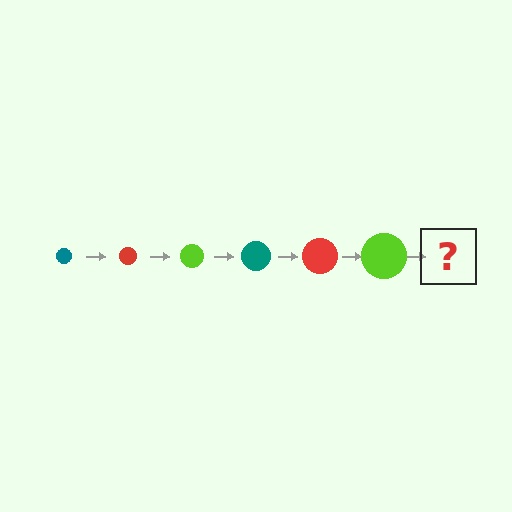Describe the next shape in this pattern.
It should be a teal circle, larger than the previous one.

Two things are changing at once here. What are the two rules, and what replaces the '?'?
The two rules are that the circle grows larger each step and the color cycles through teal, red, and lime. The '?' should be a teal circle, larger than the previous one.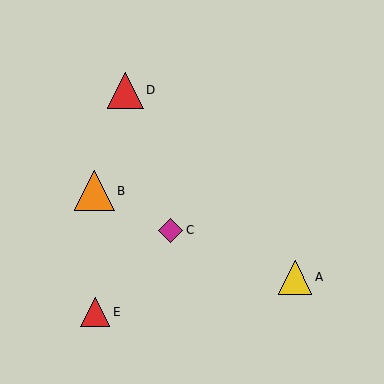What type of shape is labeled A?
Shape A is a yellow triangle.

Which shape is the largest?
The orange triangle (labeled B) is the largest.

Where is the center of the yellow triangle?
The center of the yellow triangle is at (295, 277).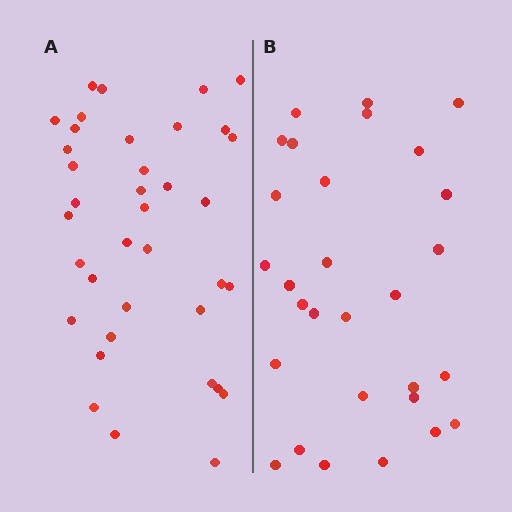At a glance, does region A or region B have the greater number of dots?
Region A (the left region) has more dots.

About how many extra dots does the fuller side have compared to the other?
Region A has roughly 8 or so more dots than region B.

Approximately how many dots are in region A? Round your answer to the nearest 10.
About 40 dots. (The exact count is 37, which rounds to 40.)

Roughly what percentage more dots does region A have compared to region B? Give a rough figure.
About 30% more.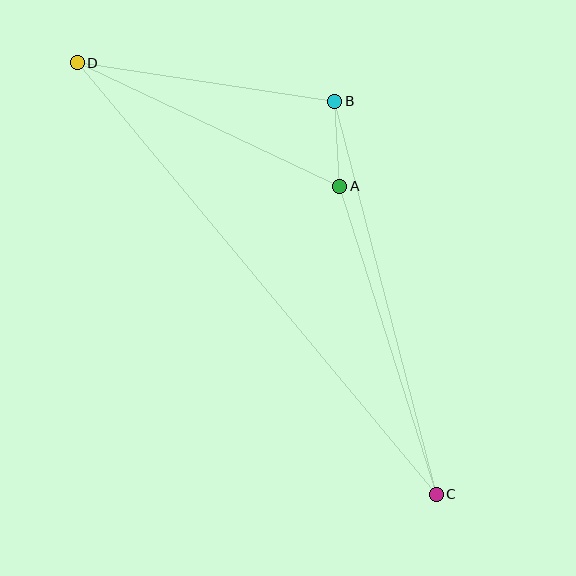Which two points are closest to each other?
Points A and B are closest to each other.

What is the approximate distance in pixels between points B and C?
The distance between B and C is approximately 405 pixels.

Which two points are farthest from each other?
Points C and D are farthest from each other.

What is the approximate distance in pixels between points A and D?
The distance between A and D is approximately 290 pixels.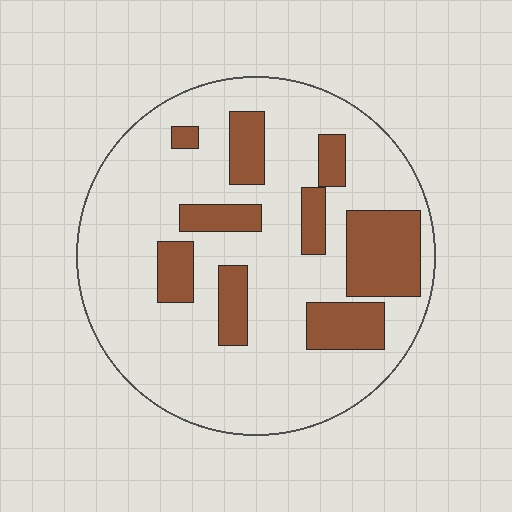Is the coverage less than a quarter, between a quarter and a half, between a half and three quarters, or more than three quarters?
Less than a quarter.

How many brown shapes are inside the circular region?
9.